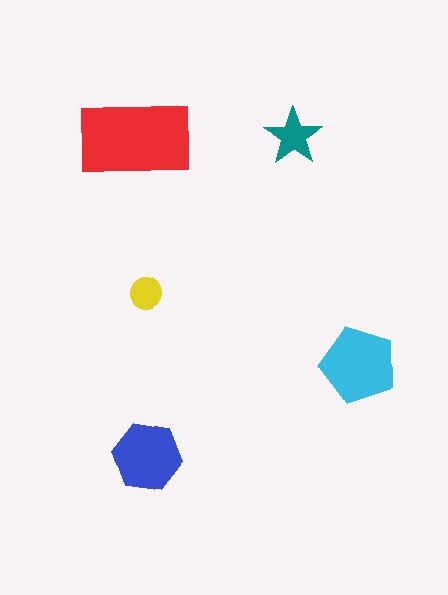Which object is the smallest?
The yellow circle.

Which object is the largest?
The red rectangle.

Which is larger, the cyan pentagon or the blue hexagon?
The cyan pentagon.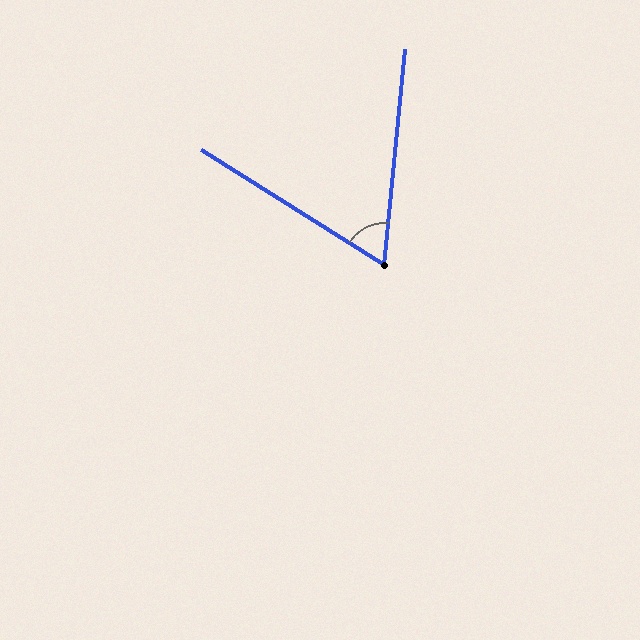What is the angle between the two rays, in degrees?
Approximately 63 degrees.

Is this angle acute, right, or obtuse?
It is acute.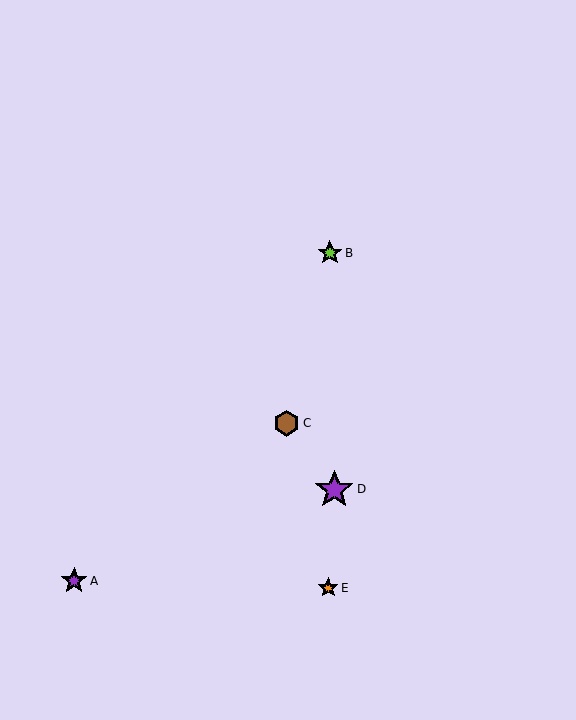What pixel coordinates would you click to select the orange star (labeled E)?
Click at (328, 588) to select the orange star E.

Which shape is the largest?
The purple star (labeled D) is the largest.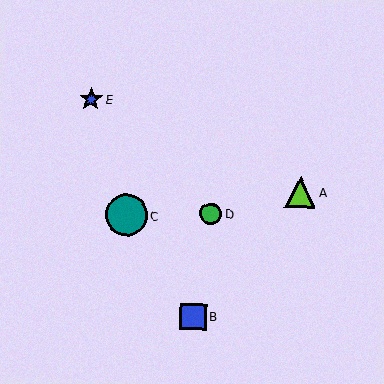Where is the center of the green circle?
The center of the green circle is at (211, 214).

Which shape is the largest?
The teal circle (labeled C) is the largest.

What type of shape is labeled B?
Shape B is a blue square.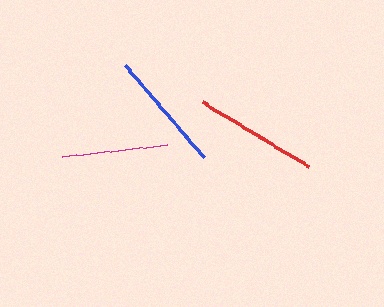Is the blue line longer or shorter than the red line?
The red line is longer than the blue line.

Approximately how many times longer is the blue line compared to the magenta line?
The blue line is approximately 1.1 times the length of the magenta line.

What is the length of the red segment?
The red segment is approximately 124 pixels long.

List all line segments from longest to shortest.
From longest to shortest: red, blue, magenta.